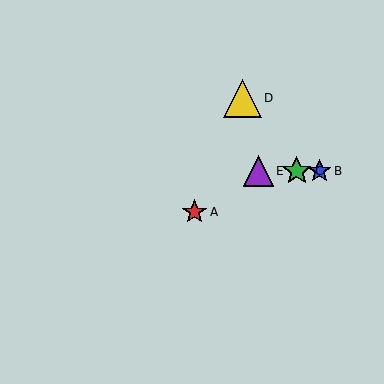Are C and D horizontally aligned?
No, C is at y≈171 and D is at y≈98.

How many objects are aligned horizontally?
3 objects (B, C, E) are aligned horizontally.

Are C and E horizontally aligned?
Yes, both are at y≈171.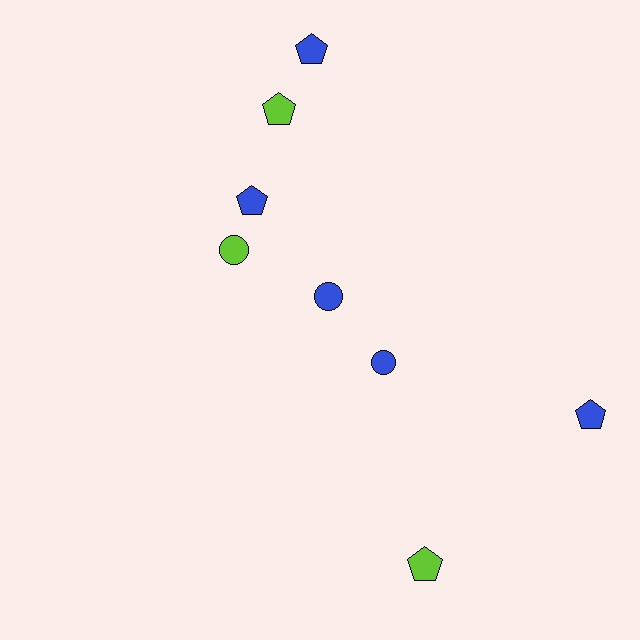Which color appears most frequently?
Blue, with 5 objects.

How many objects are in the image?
There are 8 objects.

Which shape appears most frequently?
Pentagon, with 5 objects.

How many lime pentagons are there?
There are 2 lime pentagons.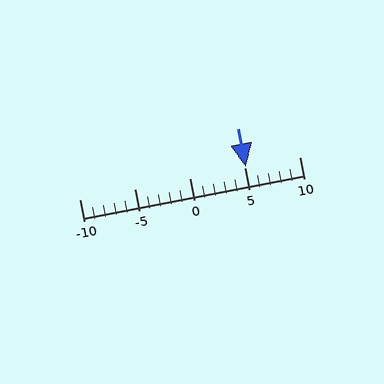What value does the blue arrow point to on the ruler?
The blue arrow points to approximately 5.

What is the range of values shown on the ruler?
The ruler shows values from -10 to 10.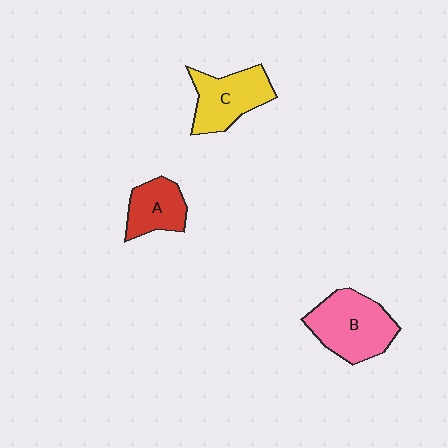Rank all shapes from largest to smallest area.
From largest to smallest: B (pink), C (yellow), A (red).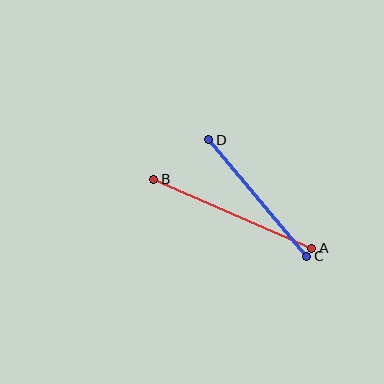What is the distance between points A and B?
The distance is approximately 172 pixels.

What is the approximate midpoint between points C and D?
The midpoint is at approximately (258, 198) pixels.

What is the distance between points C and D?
The distance is approximately 152 pixels.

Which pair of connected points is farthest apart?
Points A and B are farthest apart.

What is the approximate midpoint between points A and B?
The midpoint is at approximately (233, 214) pixels.